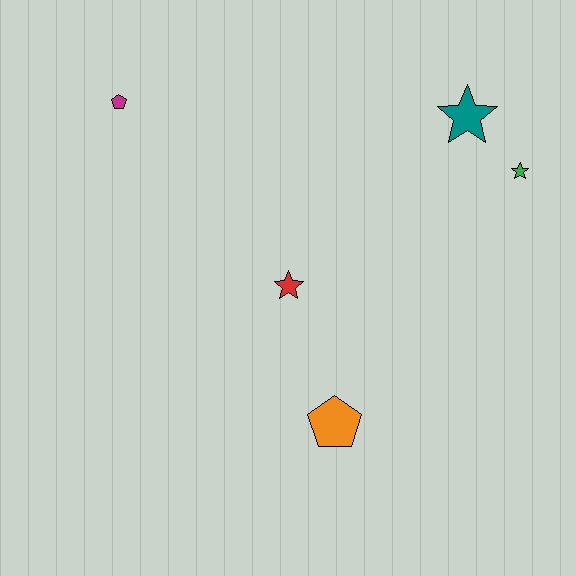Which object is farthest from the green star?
The magenta pentagon is farthest from the green star.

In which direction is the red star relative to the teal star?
The red star is to the left of the teal star.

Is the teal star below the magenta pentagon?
Yes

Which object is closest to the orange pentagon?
The red star is closest to the orange pentagon.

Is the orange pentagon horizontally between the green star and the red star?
Yes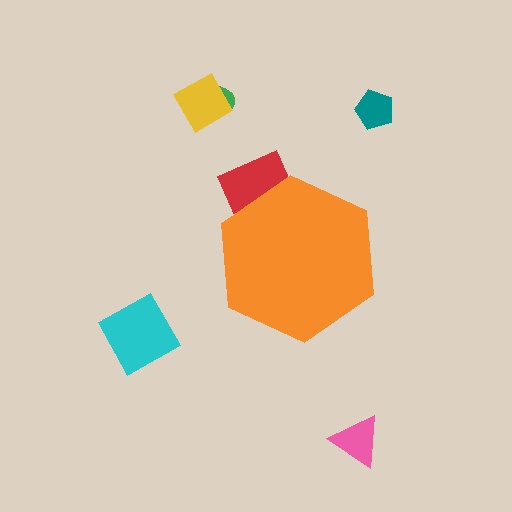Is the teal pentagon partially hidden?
No, the teal pentagon is fully visible.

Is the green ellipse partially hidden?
No, the green ellipse is fully visible.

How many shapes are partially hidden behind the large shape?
1 shape is partially hidden.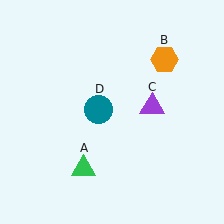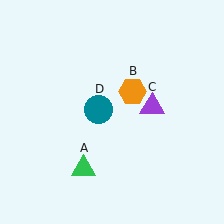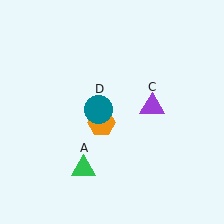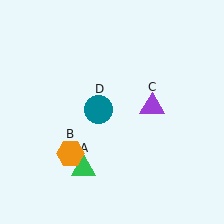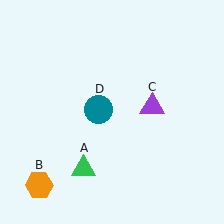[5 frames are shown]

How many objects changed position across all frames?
1 object changed position: orange hexagon (object B).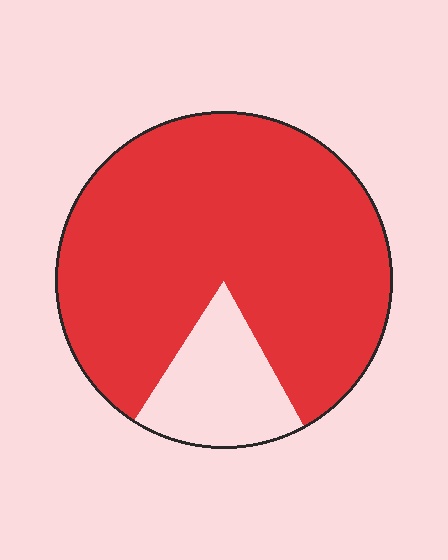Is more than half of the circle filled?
Yes.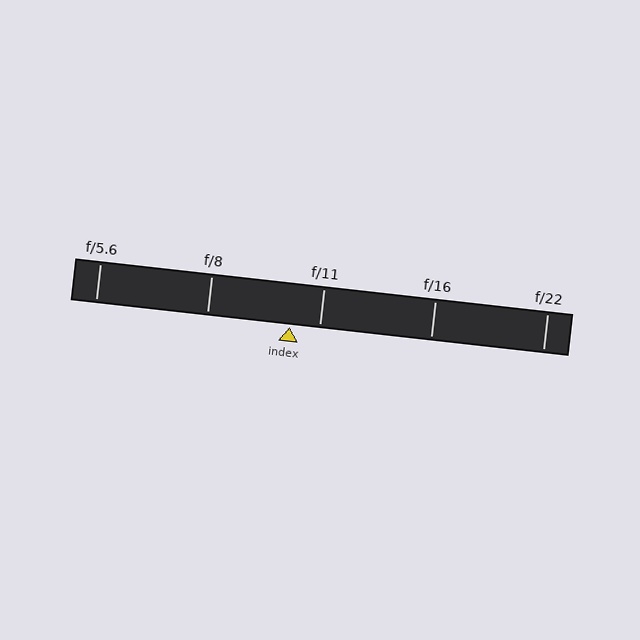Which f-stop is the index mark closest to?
The index mark is closest to f/11.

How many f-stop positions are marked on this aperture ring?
There are 5 f-stop positions marked.